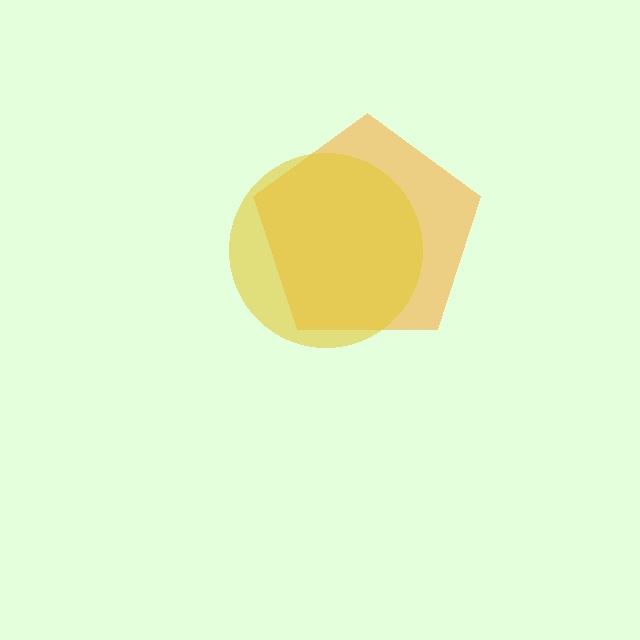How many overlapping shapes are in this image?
There are 2 overlapping shapes in the image.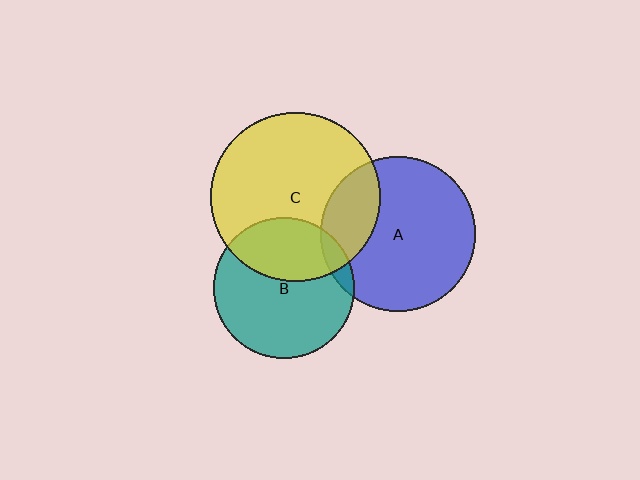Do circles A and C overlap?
Yes.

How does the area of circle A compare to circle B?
Approximately 1.2 times.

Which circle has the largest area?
Circle C (yellow).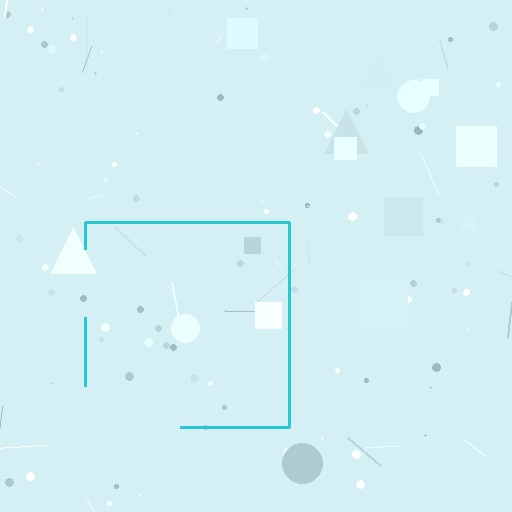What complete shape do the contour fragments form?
The contour fragments form a square.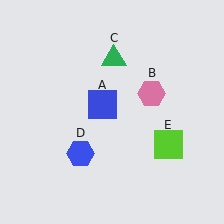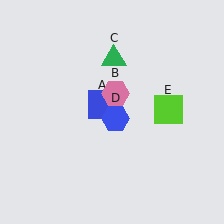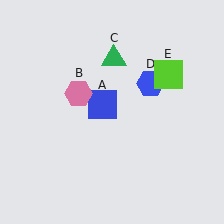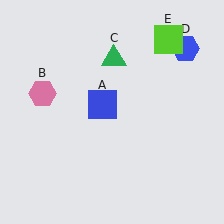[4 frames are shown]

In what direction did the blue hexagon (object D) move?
The blue hexagon (object D) moved up and to the right.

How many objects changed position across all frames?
3 objects changed position: pink hexagon (object B), blue hexagon (object D), lime square (object E).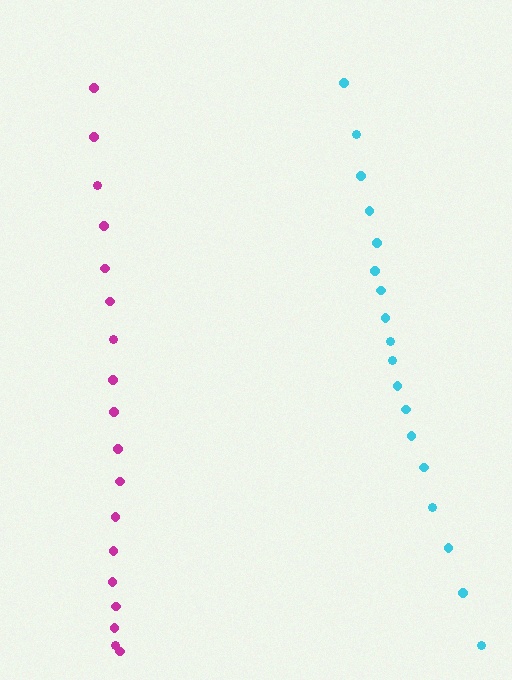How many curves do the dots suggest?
There are 2 distinct paths.